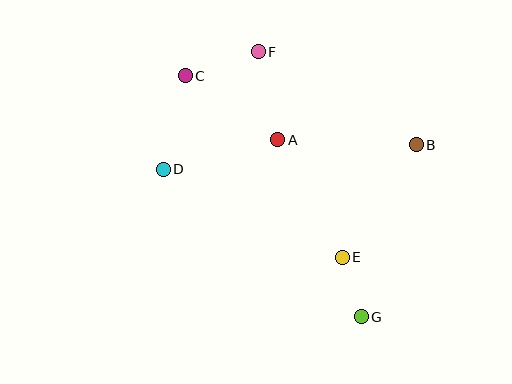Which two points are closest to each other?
Points E and G are closest to each other.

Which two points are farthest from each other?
Points C and G are farthest from each other.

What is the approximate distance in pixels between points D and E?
The distance between D and E is approximately 199 pixels.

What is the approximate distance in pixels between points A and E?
The distance between A and E is approximately 134 pixels.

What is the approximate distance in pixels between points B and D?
The distance between B and D is approximately 254 pixels.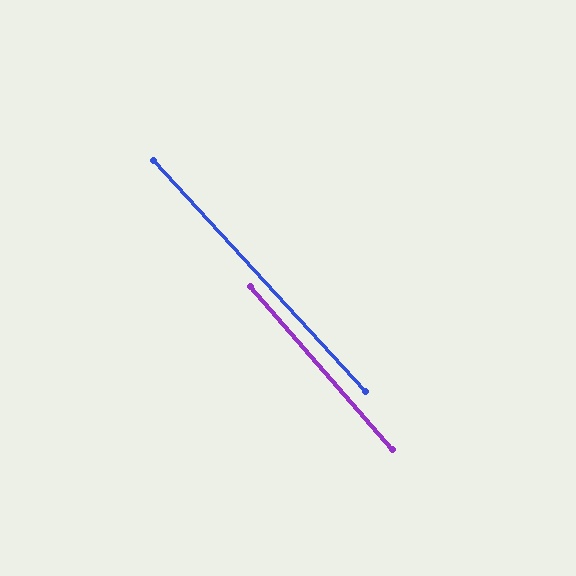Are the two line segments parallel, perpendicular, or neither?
Parallel — their directions differ by only 1.3°.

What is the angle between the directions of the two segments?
Approximately 1 degree.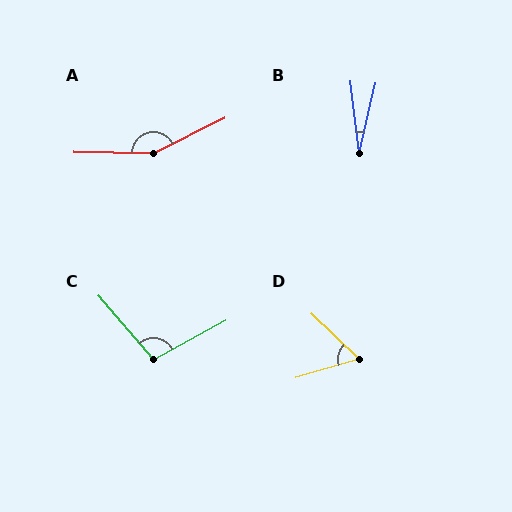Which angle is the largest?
A, at approximately 152 degrees.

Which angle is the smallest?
B, at approximately 20 degrees.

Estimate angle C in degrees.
Approximately 102 degrees.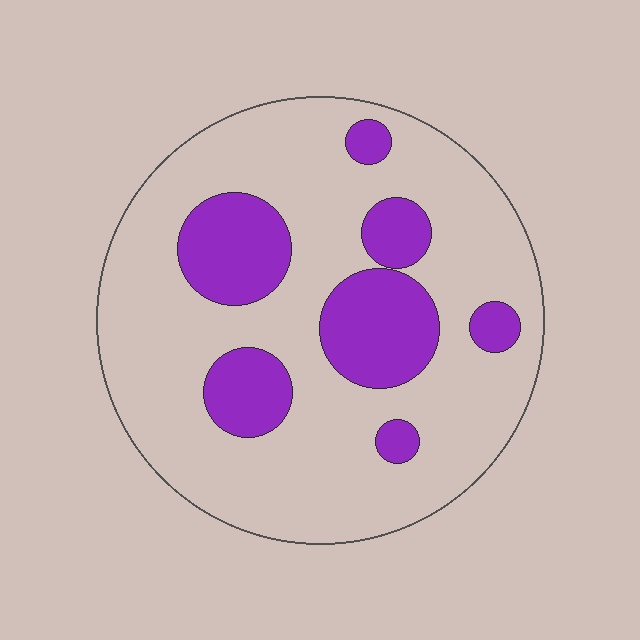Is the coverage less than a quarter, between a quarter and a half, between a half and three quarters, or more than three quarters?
Less than a quarter.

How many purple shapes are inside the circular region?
7.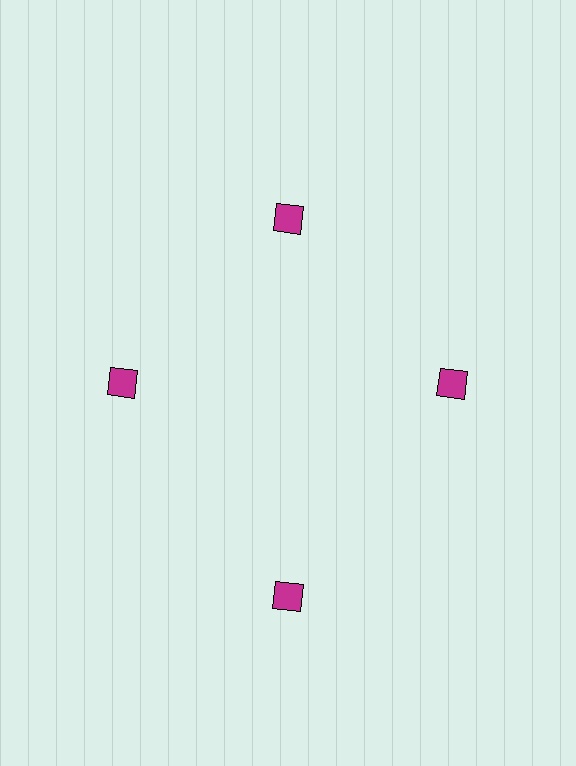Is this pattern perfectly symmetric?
No. The 4 magenta diamonds are arranged in a ring, but one element near the 6 o'clock position is pushed outward from the center, breaking the 4-fold rotational symmetry.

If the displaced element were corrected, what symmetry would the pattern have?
It would have 4-fold rotational symmetry — the pattern would map onto itself every 90 degrees.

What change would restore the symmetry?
The symmetry would be restored by moving it inward, back onto the ring so that all 4 diamonds sit at equal angles and equal distance from the center.